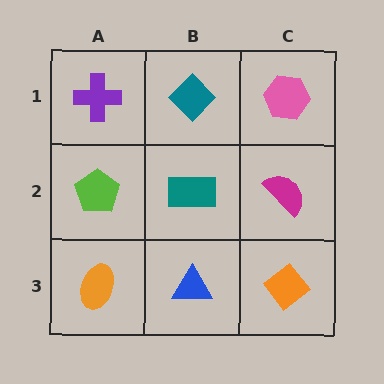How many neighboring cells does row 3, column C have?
2.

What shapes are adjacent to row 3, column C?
A magenta semicircle (row 2, column C), a blue triangle (row 3, column B).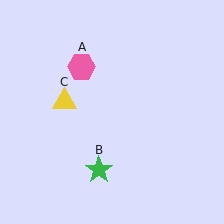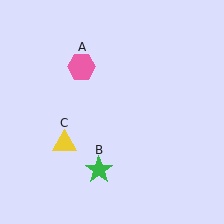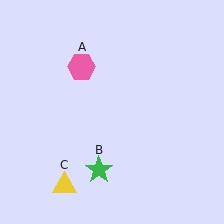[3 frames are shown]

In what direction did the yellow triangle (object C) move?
The yellow triangle (object C) moved down.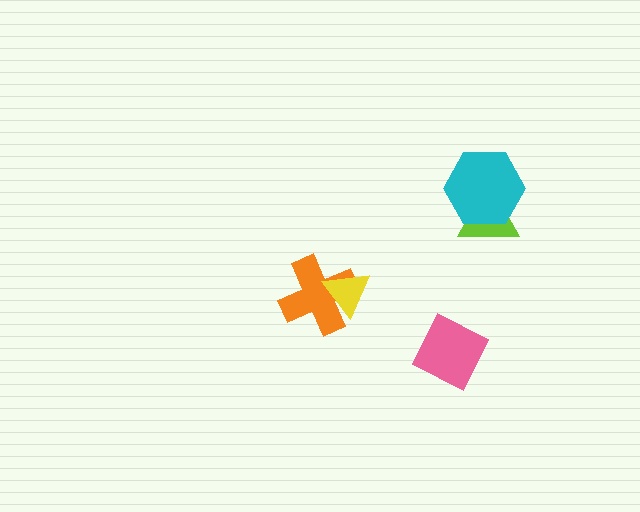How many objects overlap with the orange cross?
1 object overlaps with the orange cross.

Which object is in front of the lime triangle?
The cyan hexagon is in front of the lime triangle.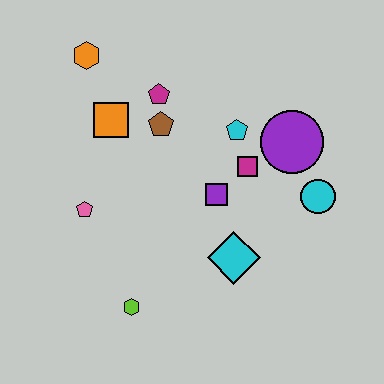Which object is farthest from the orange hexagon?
The cyan circle is farthest from the orange hexagon.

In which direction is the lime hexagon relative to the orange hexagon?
The lime hexagon is below the orange hexagon.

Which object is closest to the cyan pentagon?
The magenta square is closest to the cyan pentagon.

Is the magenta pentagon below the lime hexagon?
No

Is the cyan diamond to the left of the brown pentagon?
No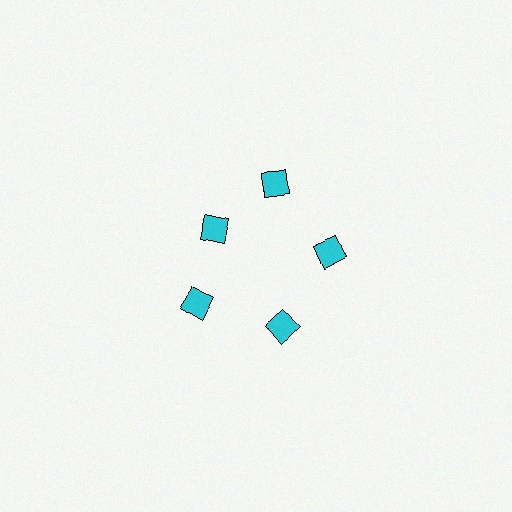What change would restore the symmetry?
The symmetry would be restored by moving it outward, back onto the ring so that all 5 diamonds sit at equal angles and equal distance from the center.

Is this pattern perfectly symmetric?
No. The 5 cyan diamonds are arranged in a ring, but one element near the 10 o'clock position is pulled inward toward the center, breaking the 5-fold rotational symmetry.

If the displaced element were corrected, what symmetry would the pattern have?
It would have 5-fold rotational symmetry — the pattern would map onto itself every 72 degrees.